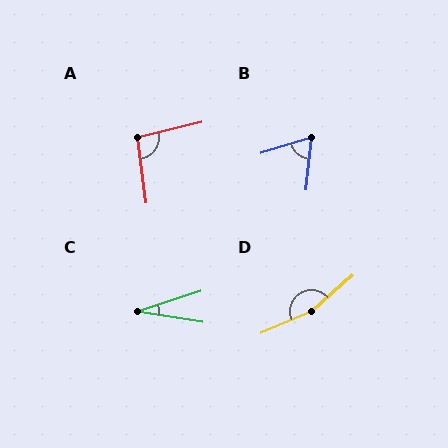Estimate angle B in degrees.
Approximately 67 degrees.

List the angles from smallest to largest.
C (27°), B (67°), A (96°), D (162°).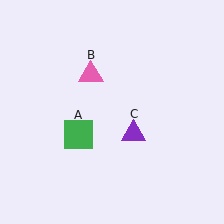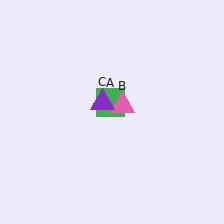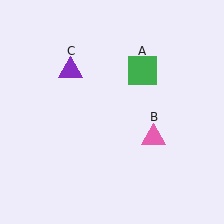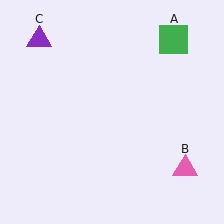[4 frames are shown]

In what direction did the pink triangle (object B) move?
The pink triangle (object B) moved down and to the right.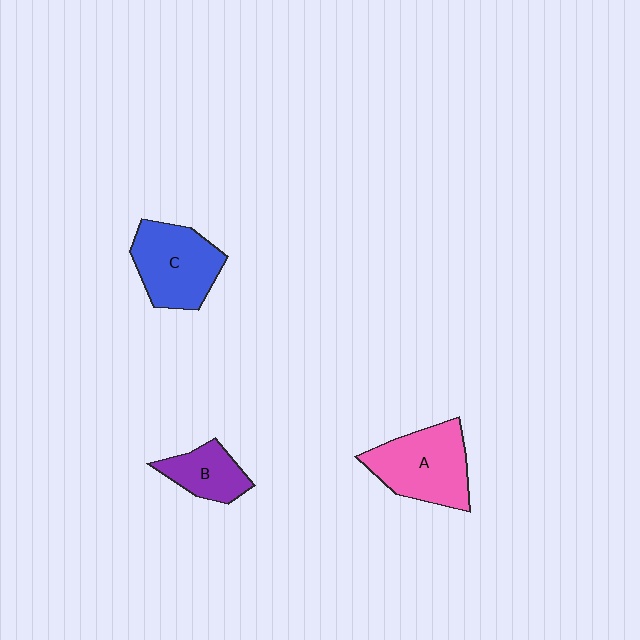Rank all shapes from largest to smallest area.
From largest to smallest: A (pink), C (blue), B (purple).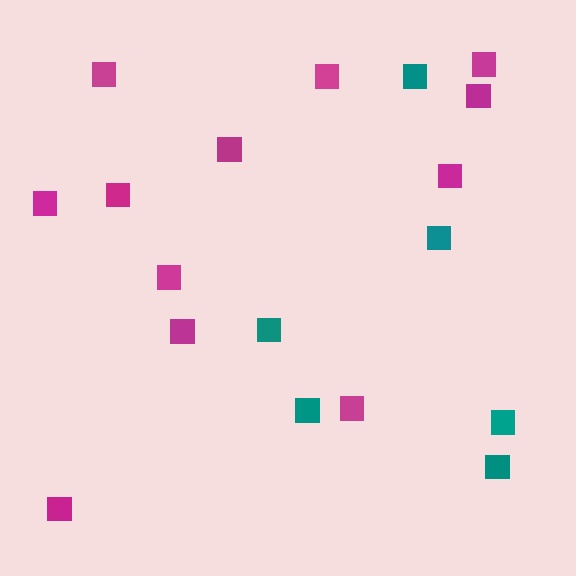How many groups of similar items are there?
There are 2 groups: one group of teal squares (6) and one group of magenta squares (12).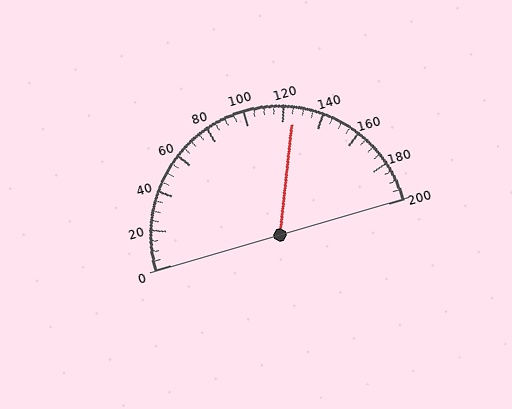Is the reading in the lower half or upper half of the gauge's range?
The reading is in the upper half of the range (0 to 200).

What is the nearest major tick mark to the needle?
The nearest major tick mark is 120.